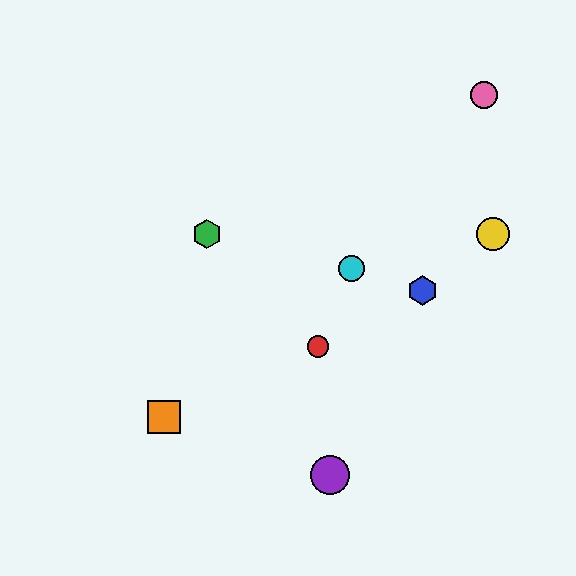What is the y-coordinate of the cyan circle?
The cyan circle is at y≈269.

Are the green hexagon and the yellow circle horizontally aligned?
Yes, both are at y≈234.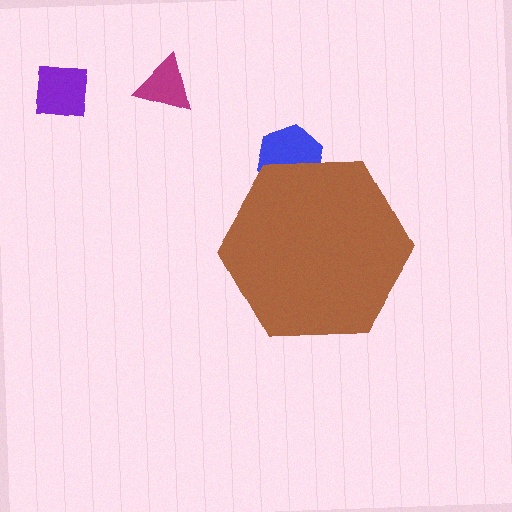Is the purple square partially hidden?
No, the purple square is fully visible.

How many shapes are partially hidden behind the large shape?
1 shape is partially hidden.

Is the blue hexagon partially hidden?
Yes, the blue hexagon is partially hidden behind the brown hexagon.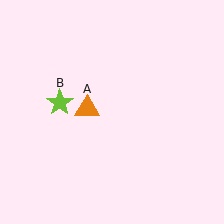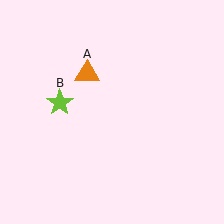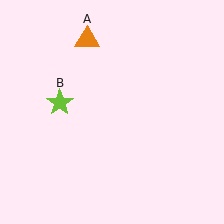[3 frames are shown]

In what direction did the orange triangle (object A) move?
The orange triangle (object A) moved up.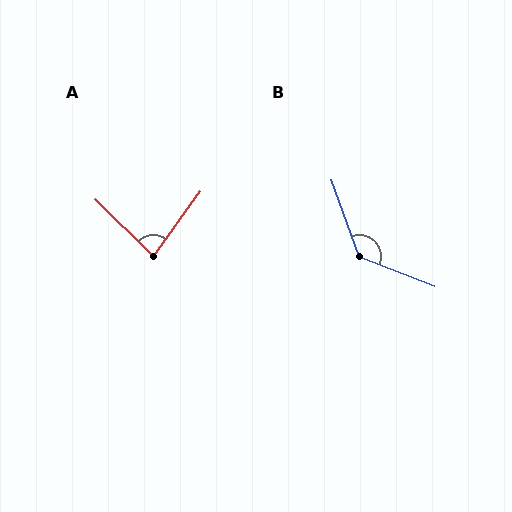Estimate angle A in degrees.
Approximately 82 degrees.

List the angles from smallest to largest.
A (82°), B (131°).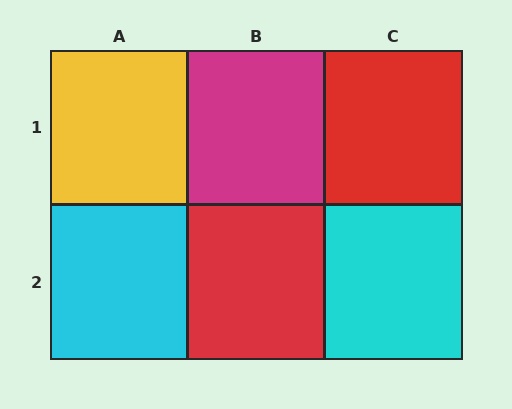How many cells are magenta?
1 cell is magenta.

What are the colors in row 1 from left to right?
Yellow, magenta, red.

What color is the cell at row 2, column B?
Red.